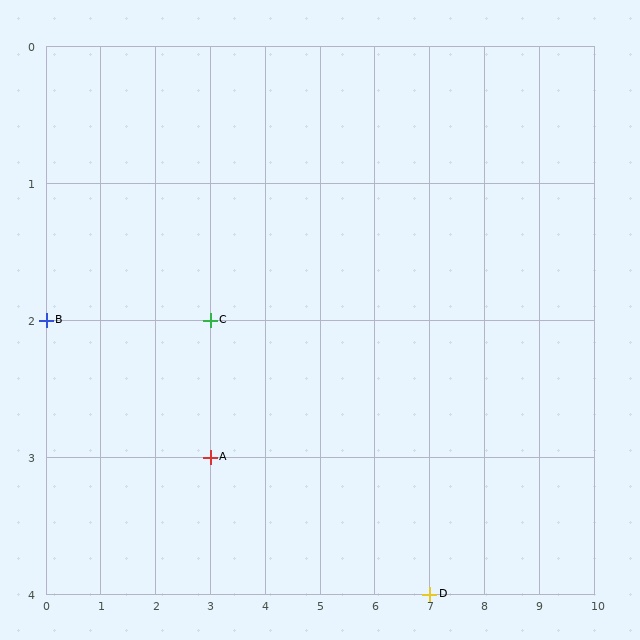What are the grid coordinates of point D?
Point D is at grid coordinates (7, 4).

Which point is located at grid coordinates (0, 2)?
Point B is at (0, 2).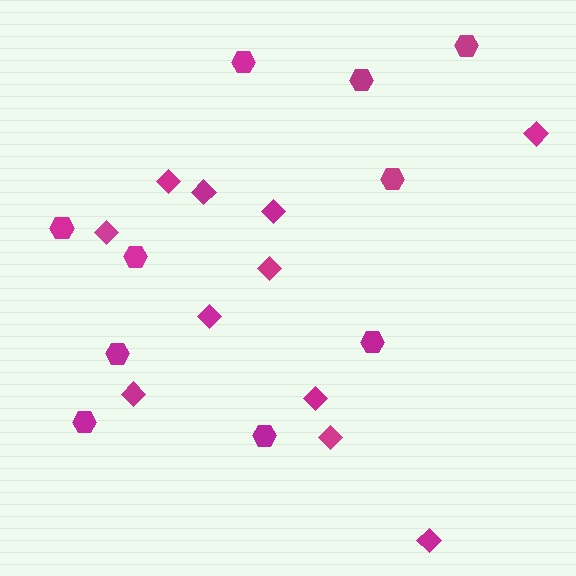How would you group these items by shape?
There are 2 groups: one group of diamonds (11) and one group of hexagons (10).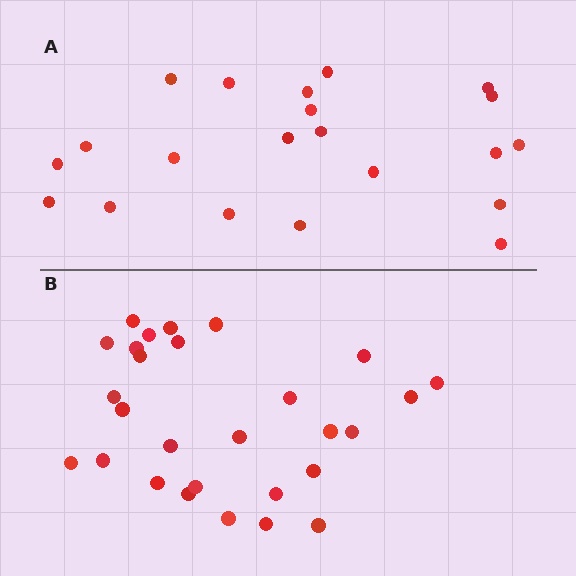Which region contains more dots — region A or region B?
Region B (the bottom region) has more dots.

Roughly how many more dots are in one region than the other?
Region B has roughly 8 or so more dots than region A.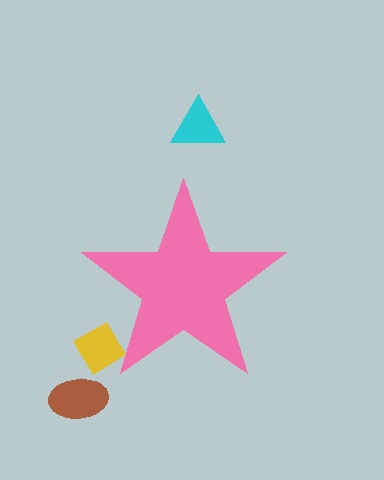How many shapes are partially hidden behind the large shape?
1 shape is partially hidden.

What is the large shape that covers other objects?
A pink star.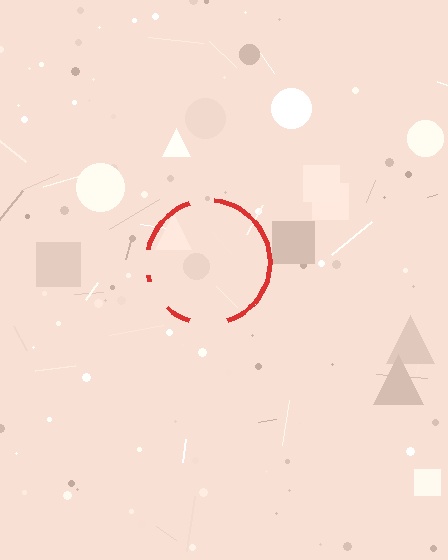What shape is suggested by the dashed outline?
The dashed outline suggests a circle.